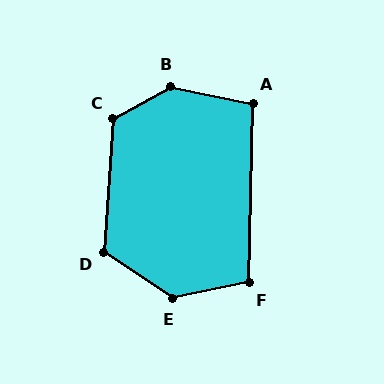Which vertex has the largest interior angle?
B, at approximately 139 degrees.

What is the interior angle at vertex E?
Approximately 136 degrees (obtuse).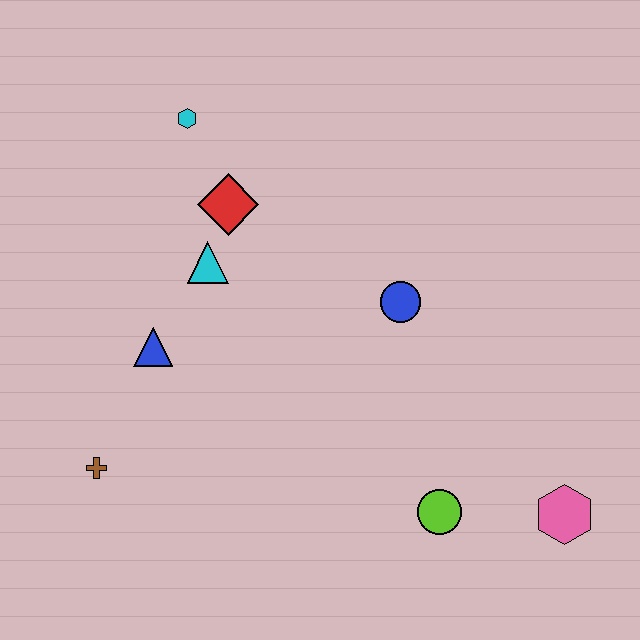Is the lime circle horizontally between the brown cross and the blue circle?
No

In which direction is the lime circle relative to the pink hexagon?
The lime circle is to the left of the pink hexagon.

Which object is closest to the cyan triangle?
The red diamond is closest to the cyan triangle.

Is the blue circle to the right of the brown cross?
Yes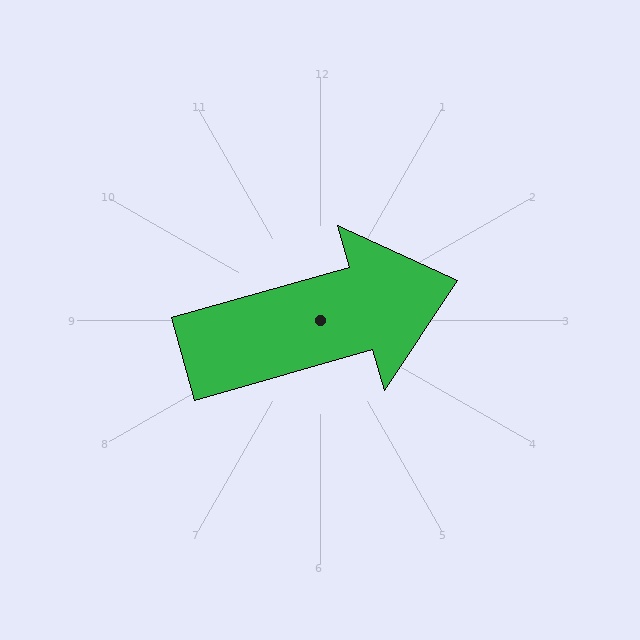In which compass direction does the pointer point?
East.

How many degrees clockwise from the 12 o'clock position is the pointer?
Approximately 74 degrees.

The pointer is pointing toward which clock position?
Roughly 2 o'clock.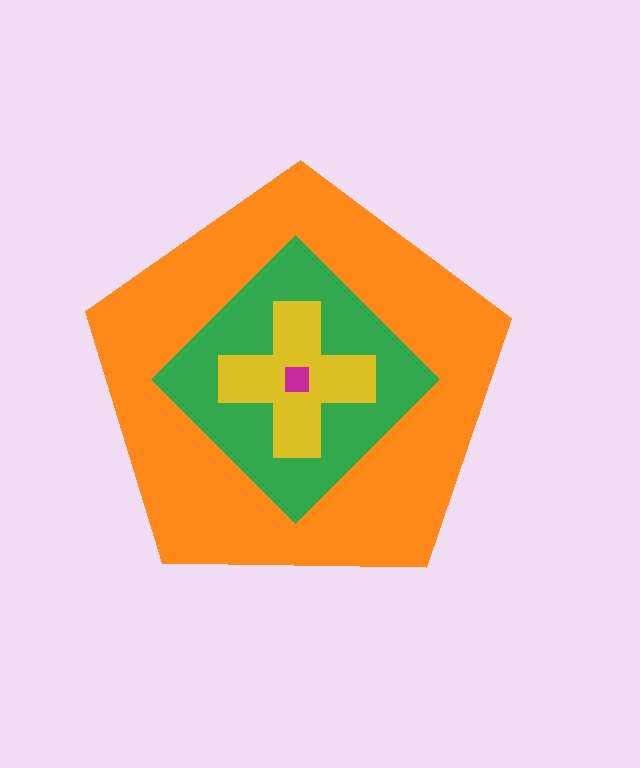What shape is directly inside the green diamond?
The yellow cross.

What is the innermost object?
The magenta square.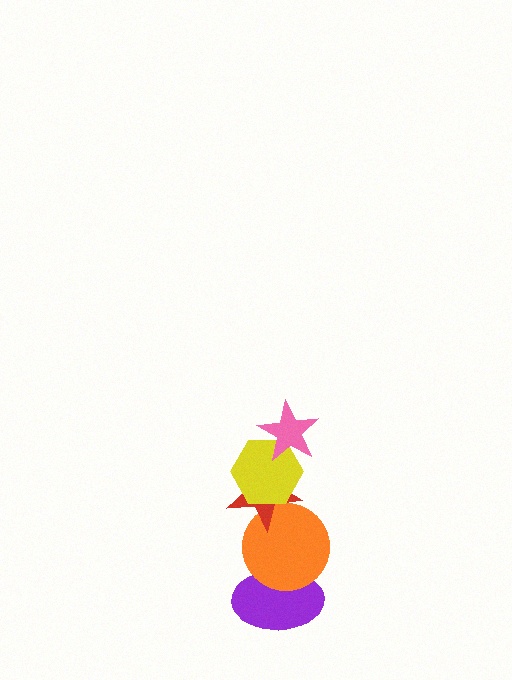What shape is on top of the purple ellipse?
The orange circle is on top of the purple ellipse.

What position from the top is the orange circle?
The orange circle is 4th from the top.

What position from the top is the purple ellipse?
The purple ellipse is 5th from the top.